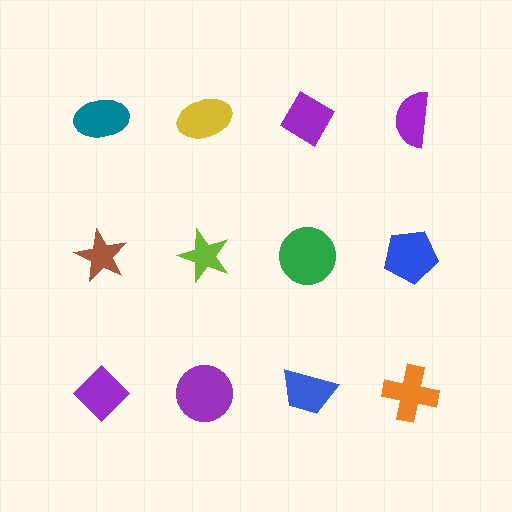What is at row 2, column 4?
A blue pentagon.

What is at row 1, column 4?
A purple semicircle.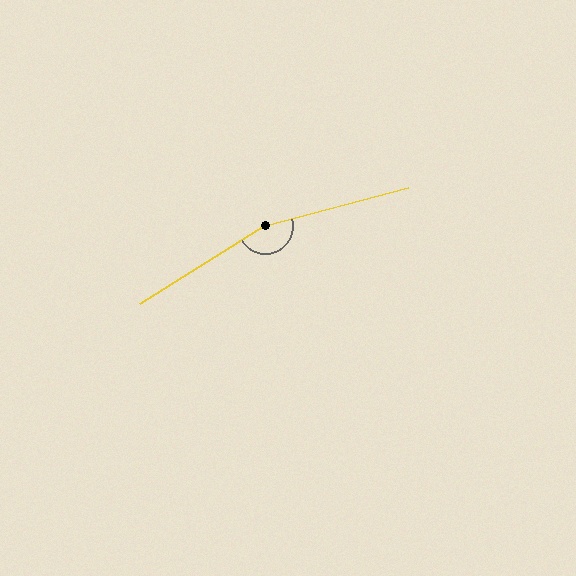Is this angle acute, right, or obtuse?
It is obtuse.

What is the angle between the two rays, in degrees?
Approximately 163 degrees.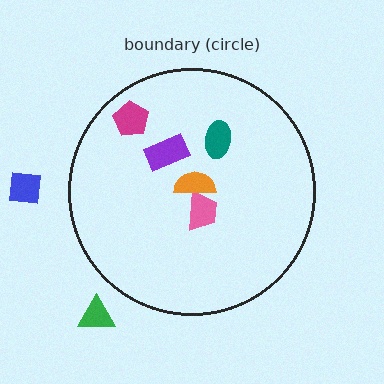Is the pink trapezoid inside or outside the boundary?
Inside.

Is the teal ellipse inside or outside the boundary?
Inside.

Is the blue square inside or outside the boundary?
Outside.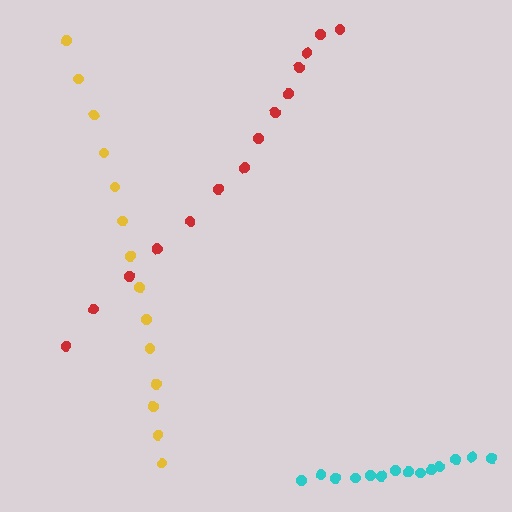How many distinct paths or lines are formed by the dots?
There are 3 distinct paths.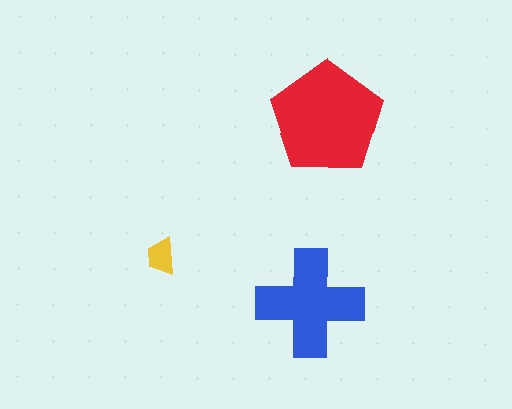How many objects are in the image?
There are 3 objects in the image.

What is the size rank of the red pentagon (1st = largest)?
1st.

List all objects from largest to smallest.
The red pentagon, the blue cross, the yellow trapezoid.